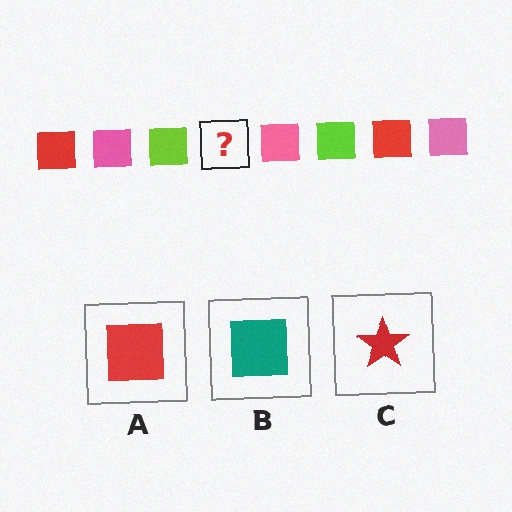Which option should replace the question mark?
Option A.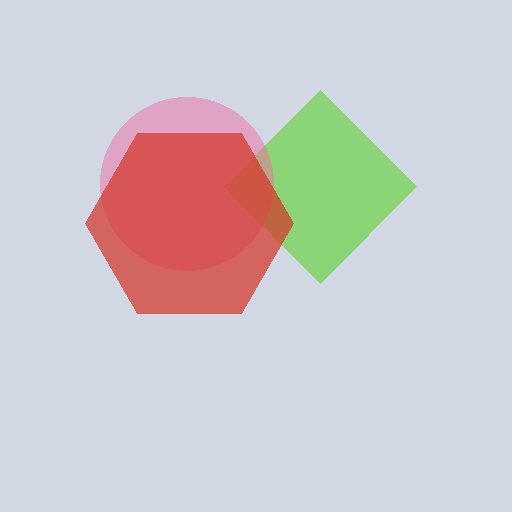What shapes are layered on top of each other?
The layered shapes are: a lime diamond, a pink circle, a red hexagon.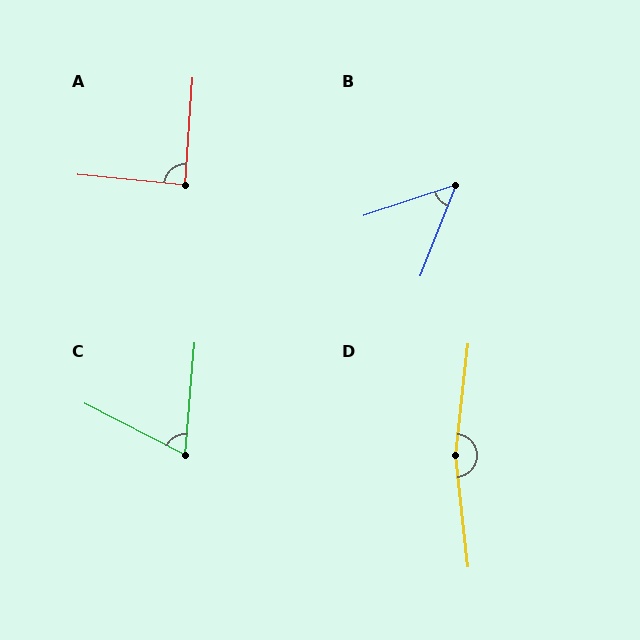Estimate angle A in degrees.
Approximately 88 degrees.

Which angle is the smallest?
B, at approximately 50 degrees.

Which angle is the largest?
D, at approximately 168 degrees.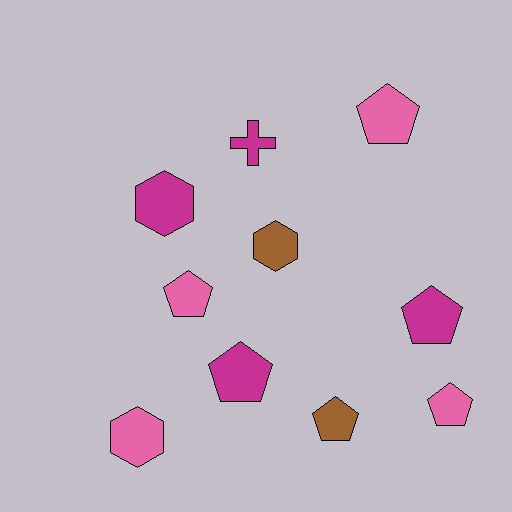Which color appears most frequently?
Magenta, with 4 objects.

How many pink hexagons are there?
There is 1 pink hexagon.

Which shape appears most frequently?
Pentagon, with 6 objects.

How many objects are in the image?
There are 10 objects.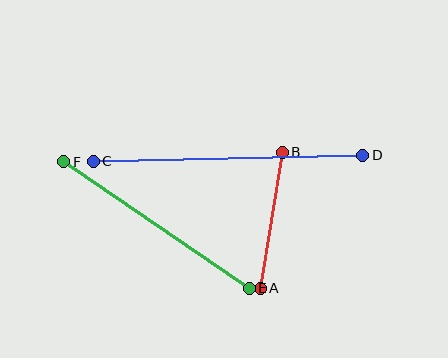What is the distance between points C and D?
The distance is approximately 270 pixels.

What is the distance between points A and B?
The distance is approximately 138 pixels.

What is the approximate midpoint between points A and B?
The midpoint is at approximately (271, 220) pixels.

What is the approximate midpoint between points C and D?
The midpoint is at approximately (228, 158) pixels.